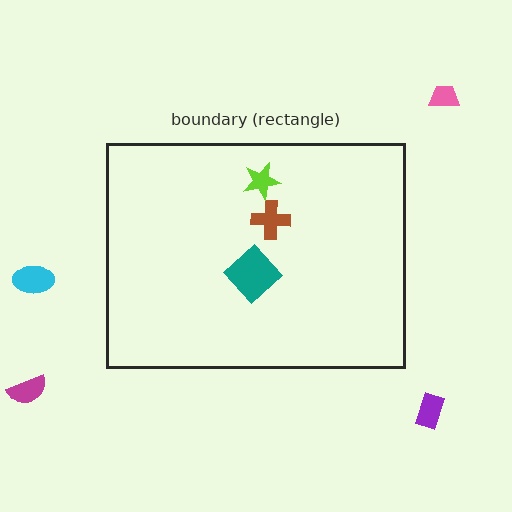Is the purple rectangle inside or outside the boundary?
Outside.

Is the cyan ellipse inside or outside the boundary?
Outside.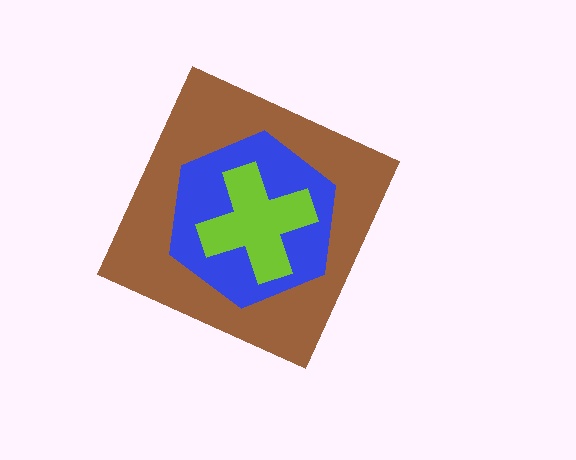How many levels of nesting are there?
3.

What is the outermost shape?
The brown diamond.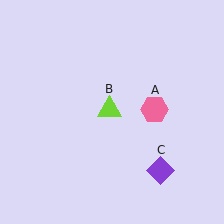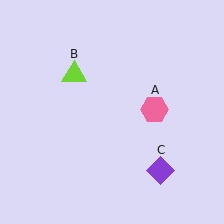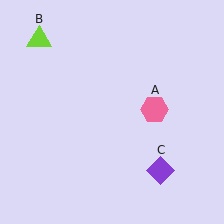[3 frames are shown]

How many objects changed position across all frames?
1 object changed position: lime triangle (object B).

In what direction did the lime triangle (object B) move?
The lime triangle (object B) moved up and to the left.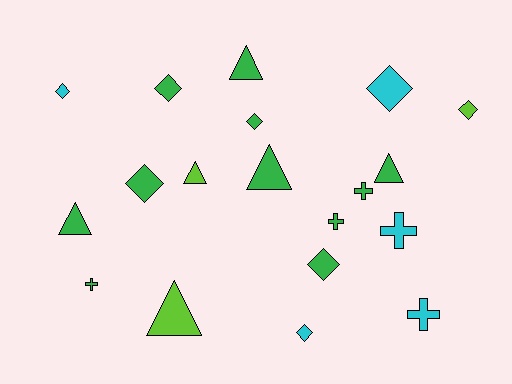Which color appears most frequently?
Green, with 11 objects.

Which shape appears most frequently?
Diamond, with 8 objects.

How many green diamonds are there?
There are 4 green diamonds.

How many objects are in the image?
There are 19 objects.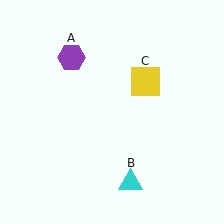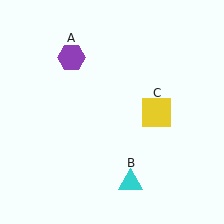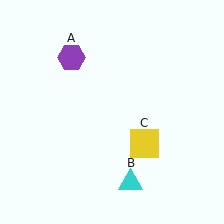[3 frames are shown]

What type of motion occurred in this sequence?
The yellow square (object C) rotated clockwise around the center of the scene.